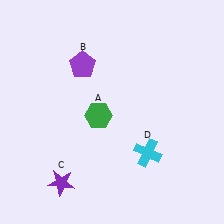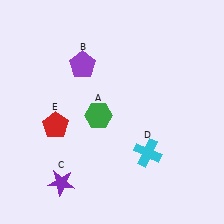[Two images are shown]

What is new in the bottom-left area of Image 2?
A red pentagon (E) was added in the bottom-left area of Image 2.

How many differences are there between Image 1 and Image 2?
There is 1 difference between the two images.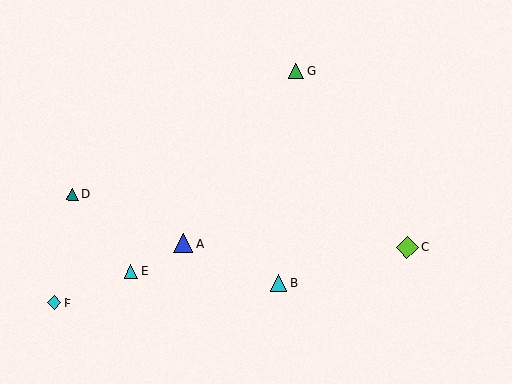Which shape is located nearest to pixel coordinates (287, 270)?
The cyan triangle (labeled B) at (279, 283) is nearest to that location.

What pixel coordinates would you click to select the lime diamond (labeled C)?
Click at (407, 247) to select the lime diamond C.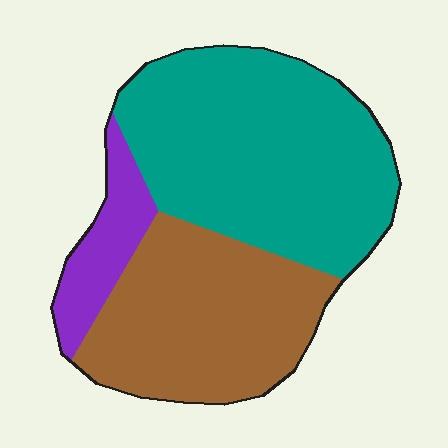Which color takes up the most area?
Teal, at roughly 50%.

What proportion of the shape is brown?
Brown takes up about three eighths (3/8) of the shape.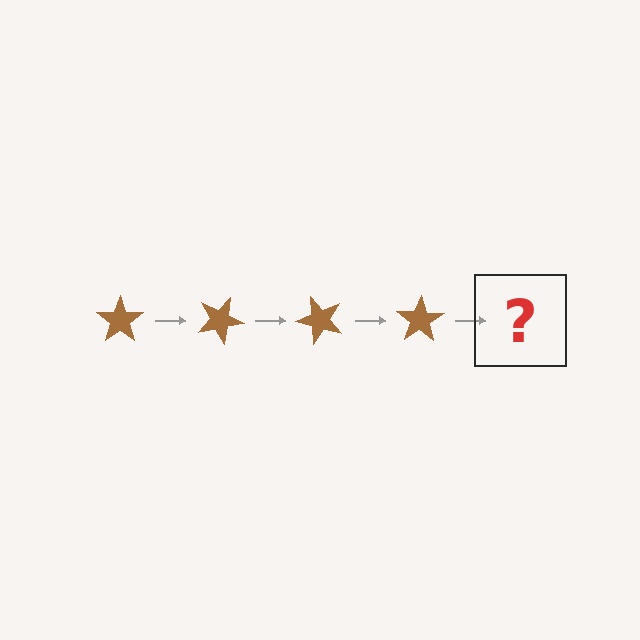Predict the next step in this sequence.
The next step is a brown star rotated 100 degrees.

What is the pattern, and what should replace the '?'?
The pattern is that the star rotates 25 degrees each step. The '?' should be a brown star rotated 100 degrees.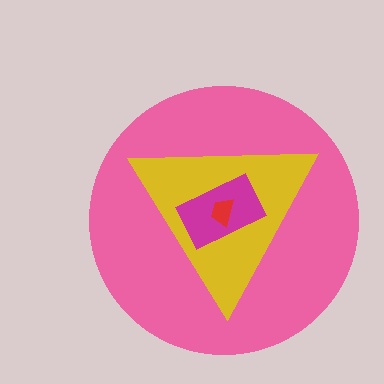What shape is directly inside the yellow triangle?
The magenta rectangle.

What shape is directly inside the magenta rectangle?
The red trapezoid.